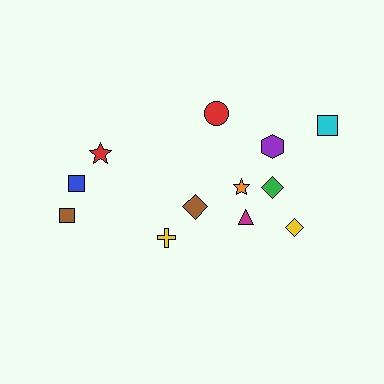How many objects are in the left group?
There are 4 objects.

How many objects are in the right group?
There are 8 objects.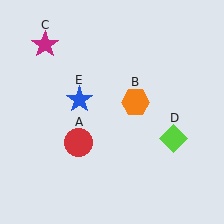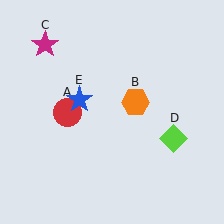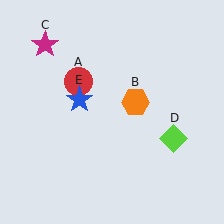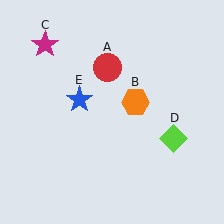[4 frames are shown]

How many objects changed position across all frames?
1 object changed position: red circle (object A).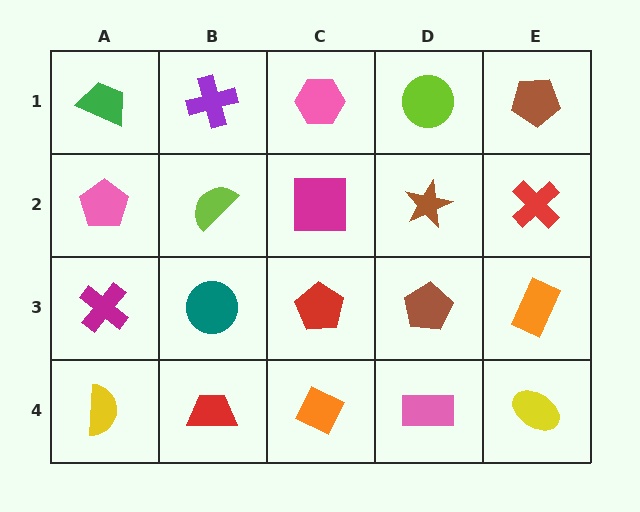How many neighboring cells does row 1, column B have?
3.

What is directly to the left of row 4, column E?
A pink rectangle.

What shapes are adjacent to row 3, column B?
A lime semicircle (row 2, column B), a red trapezoid (row 4, column B), a magenta cross (row 3, column A), a red pentagon (row 3, column C).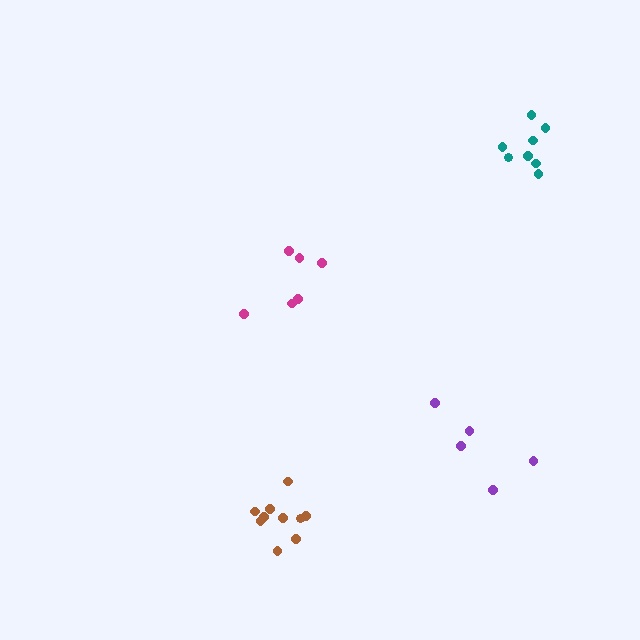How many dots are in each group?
Group 1: 6 dots, Group 2: 6 dots, Group 3: 10 dots, Group 4: 8 dots (30 total).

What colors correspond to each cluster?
The clusters are colored: magenta, purple, brown, teal.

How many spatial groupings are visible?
There are 4 spatial groupings.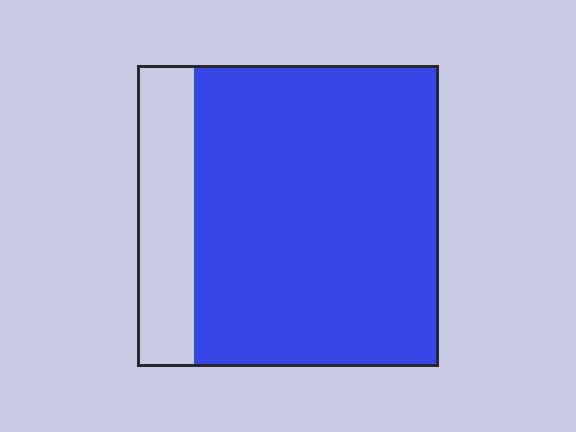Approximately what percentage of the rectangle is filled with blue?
Approximately 80%.